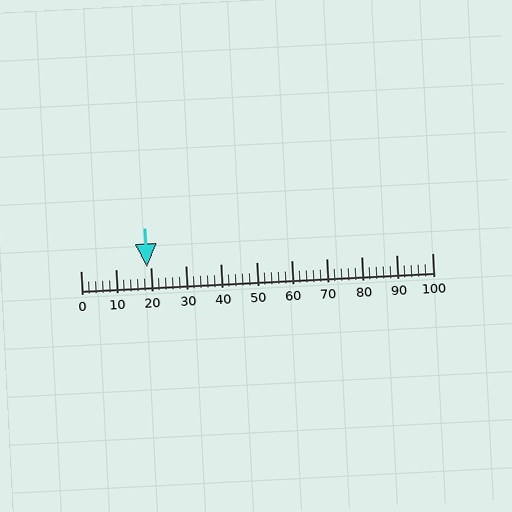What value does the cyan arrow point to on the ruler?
The cyan arrow points to approximately 19.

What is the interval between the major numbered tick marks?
The major tick marks are spaced 10 units apart.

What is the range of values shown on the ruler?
The ruler shows values from 0 to 100.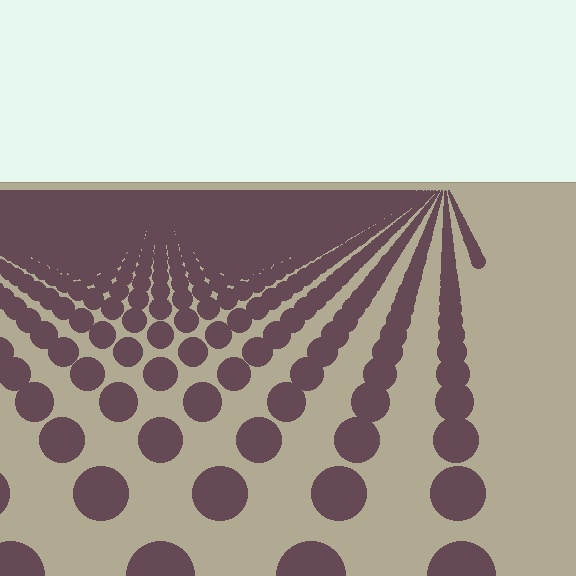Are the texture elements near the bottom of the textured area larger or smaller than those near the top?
Larger. Near the bottom, elements are closer to the viewer and appear at a bigger on-screen size.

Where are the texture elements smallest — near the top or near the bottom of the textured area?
Near the top.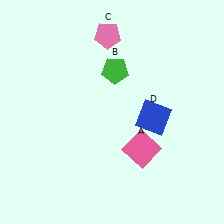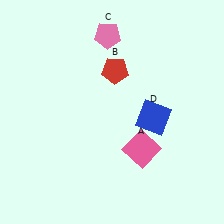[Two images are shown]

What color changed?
The pentagon (B) changed from green in Image 1 to red in Image 2.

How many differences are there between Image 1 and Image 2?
There is 1 difference between the two images.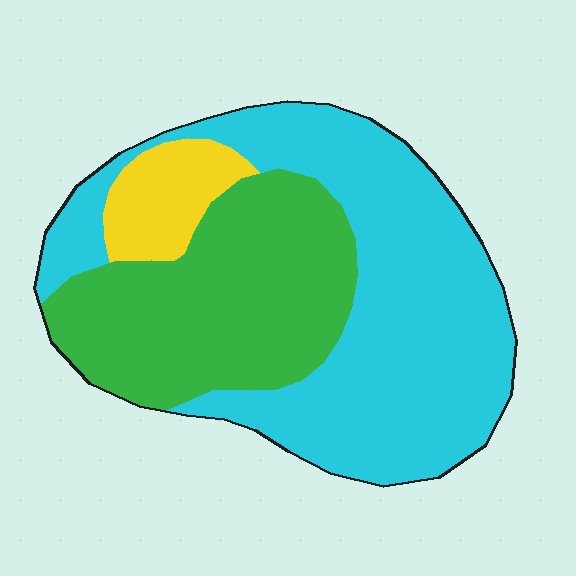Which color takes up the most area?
Cyan, at roughly 55%.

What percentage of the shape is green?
Green takes up about three eighths (3/8) of the shape.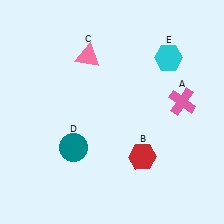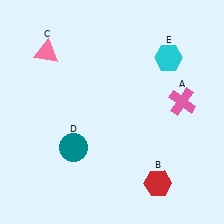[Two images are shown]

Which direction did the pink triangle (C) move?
The pink triangle (C) moved left.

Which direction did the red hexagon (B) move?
The red hexagon (B) moved down.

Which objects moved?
The objects that moved are: the red hexagon (B), the pink triangle (C).